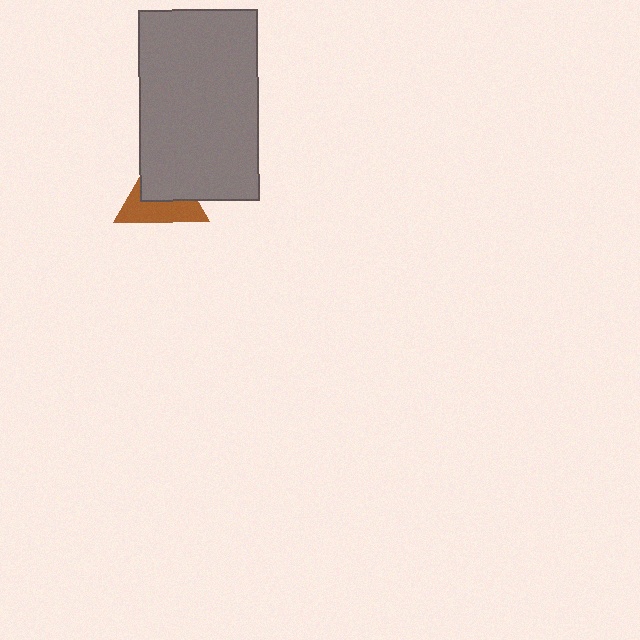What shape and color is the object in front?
The object in front is a gray rectangle.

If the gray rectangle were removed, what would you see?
You would see the complete brown triangle.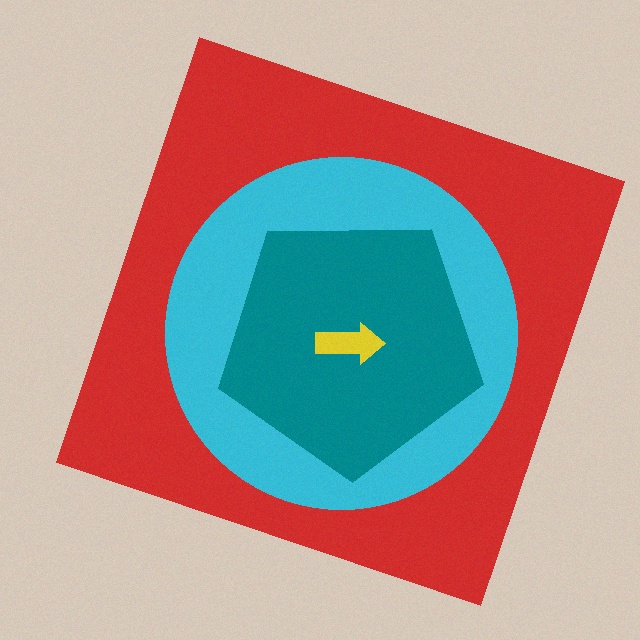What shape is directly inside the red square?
The cyan circle.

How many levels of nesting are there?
4.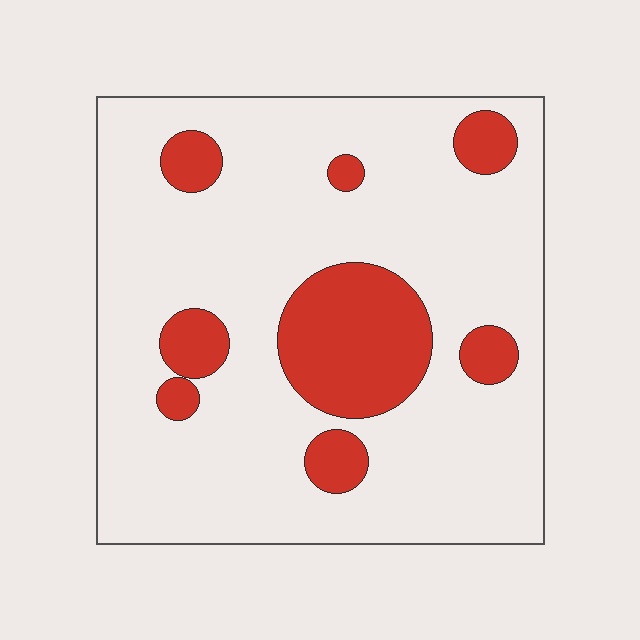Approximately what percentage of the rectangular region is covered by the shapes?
Approximately 20%.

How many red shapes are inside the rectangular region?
8.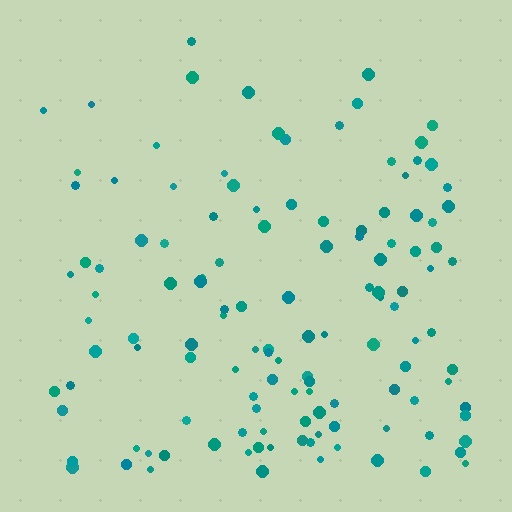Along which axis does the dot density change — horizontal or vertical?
Vertical.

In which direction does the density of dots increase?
From top to bottom, with the bottom side densest.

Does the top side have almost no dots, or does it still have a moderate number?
Still a moderate number, just noticeably fewer than the bottom.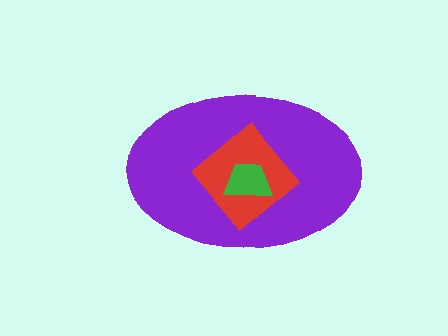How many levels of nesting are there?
3.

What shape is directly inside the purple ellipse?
The red diamond.